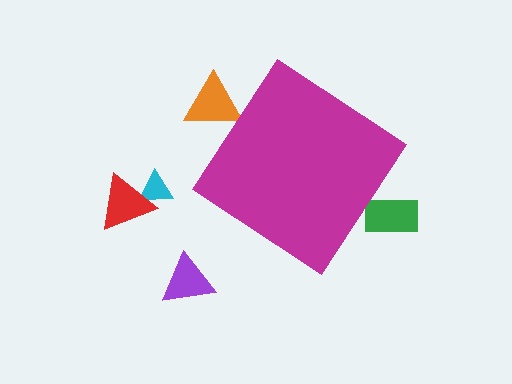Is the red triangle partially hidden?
No, the red triangle is fully visible.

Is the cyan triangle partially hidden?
No, the cyan triangle is fully visible.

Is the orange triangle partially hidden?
Yes, the orange triangle is partially hidden behind the magenta diamond.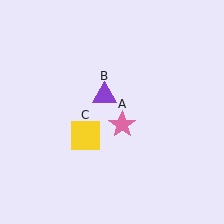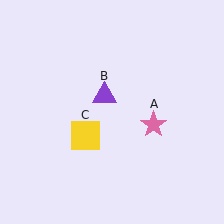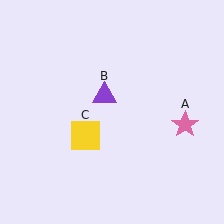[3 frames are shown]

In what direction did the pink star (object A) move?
The pink star (object A) moved right.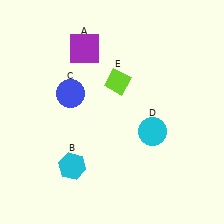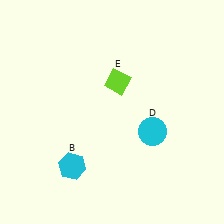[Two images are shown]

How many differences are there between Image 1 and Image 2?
There are 2 differences between the two images.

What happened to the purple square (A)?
The purple square (A) was removed in Image 2. It was in the top-left area of Image 1.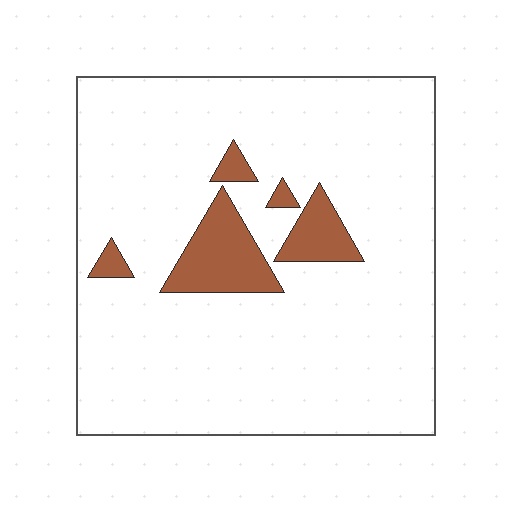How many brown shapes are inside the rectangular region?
5.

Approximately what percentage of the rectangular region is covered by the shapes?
Approximately 10%.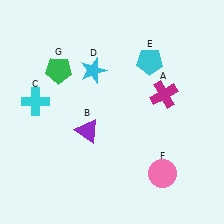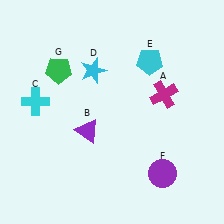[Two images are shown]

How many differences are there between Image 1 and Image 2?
There is 1 difference between the two images.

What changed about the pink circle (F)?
In Image 1, F is pink. In Image 2, it changed to purple.